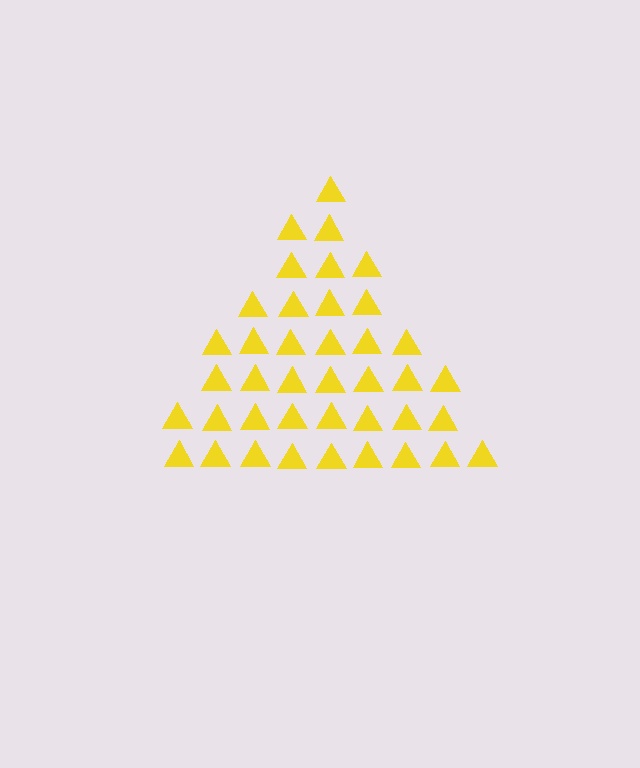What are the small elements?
The small elements are triangles.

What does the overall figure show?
The overall figure shows a triangle.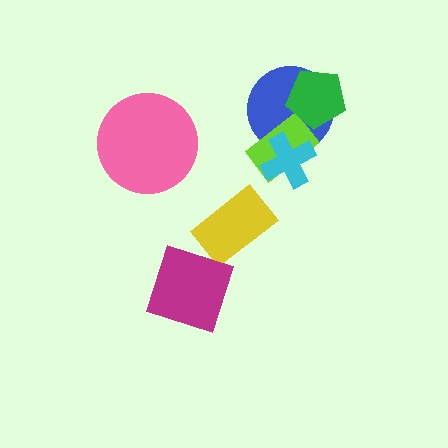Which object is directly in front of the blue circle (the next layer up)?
The lime rectangle is directly in front of the blue circle.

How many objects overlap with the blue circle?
3 objects overlap with the blue circle.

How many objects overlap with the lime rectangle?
2 objects overlap with the lime rectangle.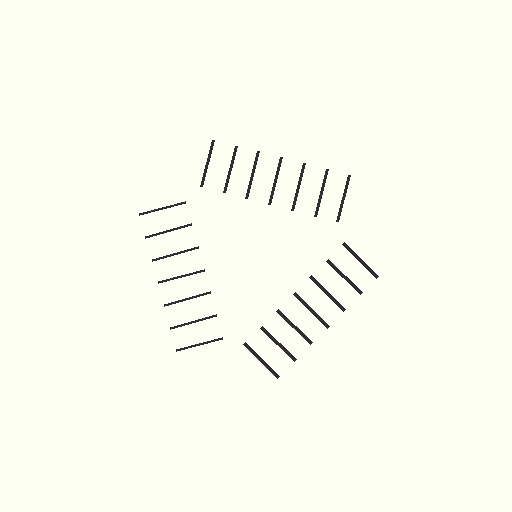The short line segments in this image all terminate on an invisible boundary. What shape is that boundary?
An illusory triangle — the line segments terminate on its edges but no continuous stroke is drawn.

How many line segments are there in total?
21 — 7 along each of the 3 edges.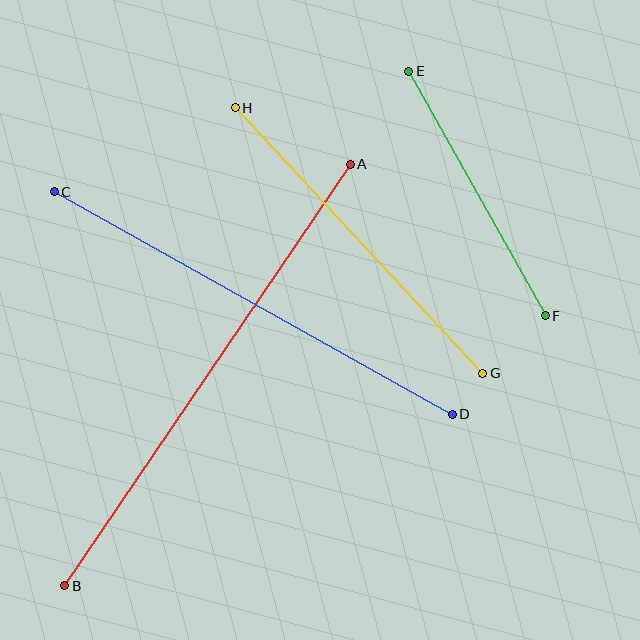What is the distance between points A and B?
The distance is approximately 509 pixels.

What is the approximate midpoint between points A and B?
The midpoint is at approximately (208, 375) pixels.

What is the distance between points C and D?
The distance is approximately 456 pixels.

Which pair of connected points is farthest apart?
Points A and B are farthest apart.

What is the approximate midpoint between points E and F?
The midpoint is at approximately (477, 194) pixels.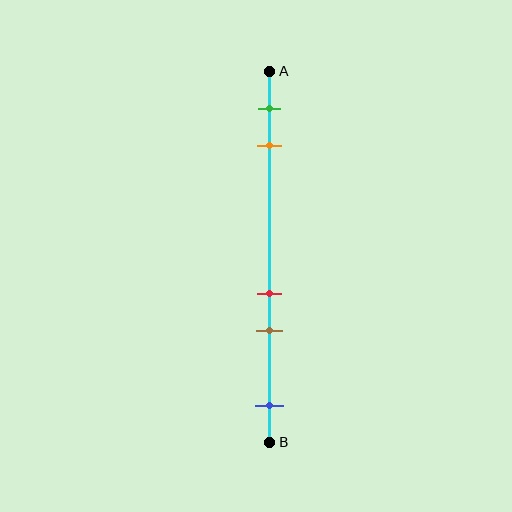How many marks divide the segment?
There are 5 marks dividing the segment.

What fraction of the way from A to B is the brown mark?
The brown mark is approximately 70% (0.7) of the way from A to B.